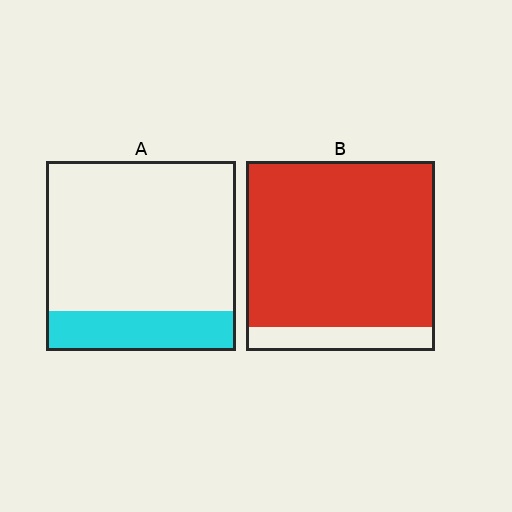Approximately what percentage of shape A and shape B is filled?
A is approximately 20% and B is approximately 85%.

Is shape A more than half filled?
No.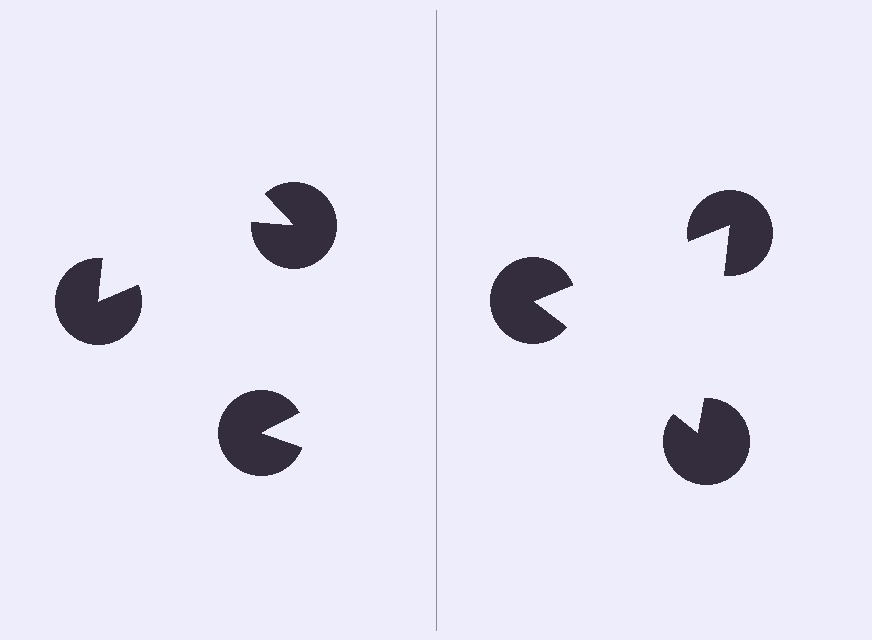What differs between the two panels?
The pac-man discs are positioned identically on both sides; only the wedge orientations differ. On the right they align to a triangle; on the left they are misaligned.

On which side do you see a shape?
An illusory triangle appears on the right side. On the left side the wedge cuts are rotated, so no coherent shape forms.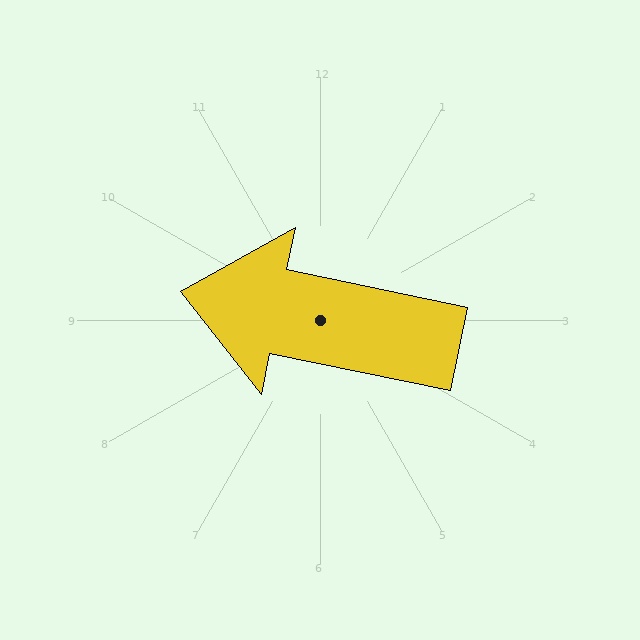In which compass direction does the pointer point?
West.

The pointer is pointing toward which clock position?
Roughly 9 o'clock.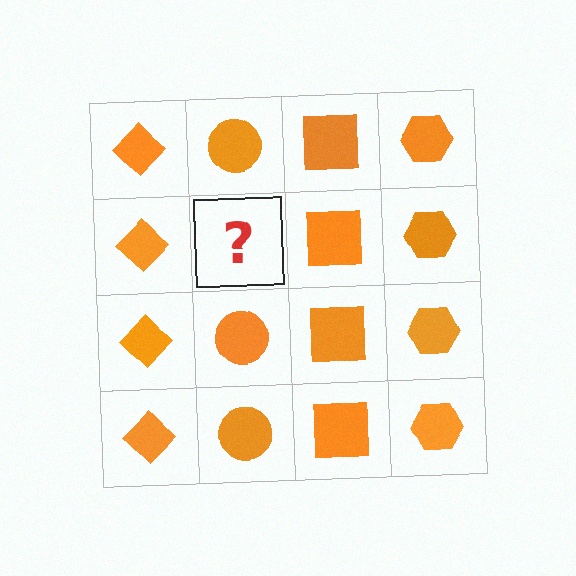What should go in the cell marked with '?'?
The missing cell should contain an orange circle.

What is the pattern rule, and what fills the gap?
The rule is that each column has a consistent shape. The gap should be filled with an orange circle.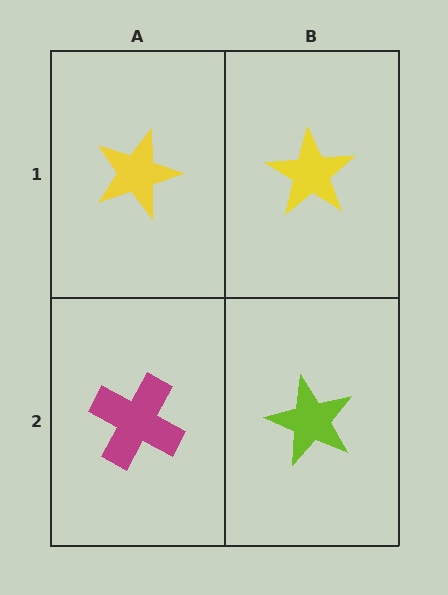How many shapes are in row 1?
2 shapes.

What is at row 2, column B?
A lime star.